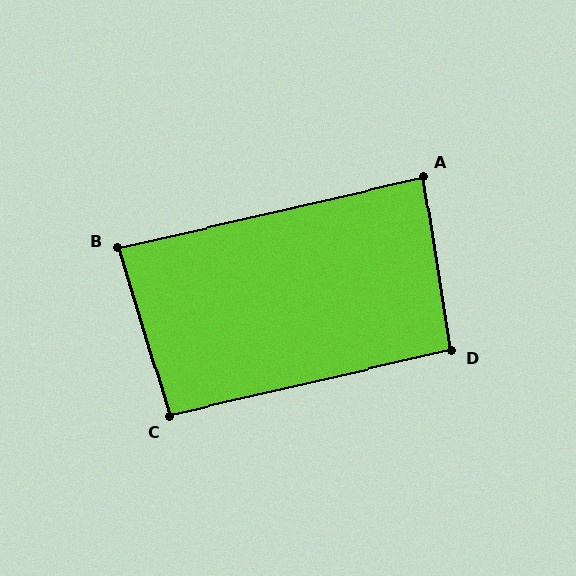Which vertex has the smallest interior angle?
B, at approximately 86 degrees.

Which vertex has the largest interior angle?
D, at approximately 94 degrees.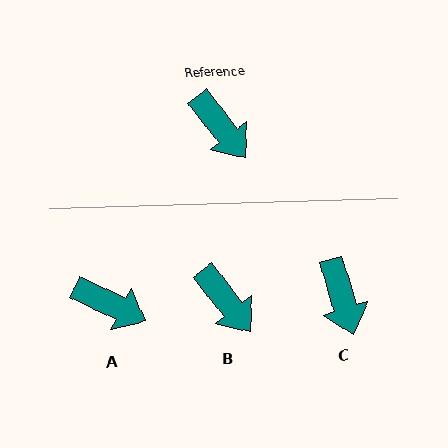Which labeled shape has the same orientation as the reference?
B.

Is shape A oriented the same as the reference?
No, it is off by about 26 degrees.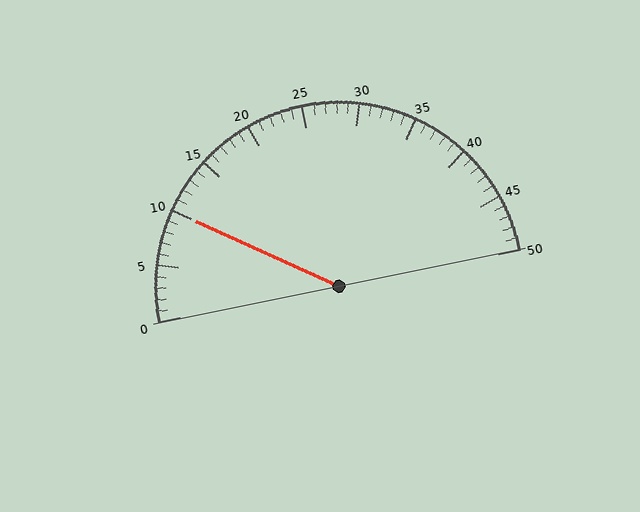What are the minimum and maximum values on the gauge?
The gauge ranges from 0 to 50.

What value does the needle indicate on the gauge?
The needle indicates approximately 10.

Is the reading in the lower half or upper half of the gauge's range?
The reading is in the lower half of the range (0 to 50).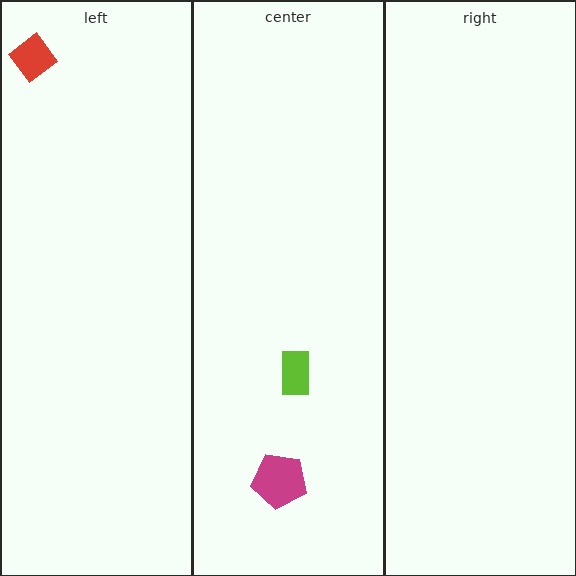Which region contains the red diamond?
The left region.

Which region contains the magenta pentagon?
The center region.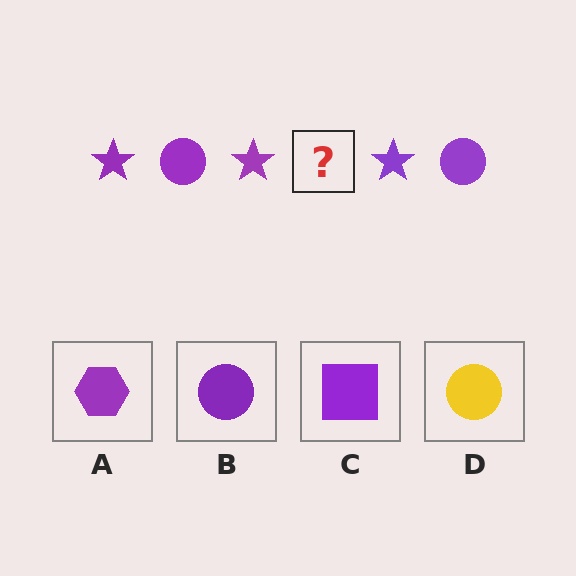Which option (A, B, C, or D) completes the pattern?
B.